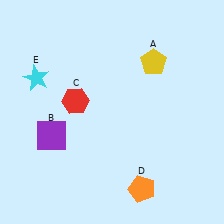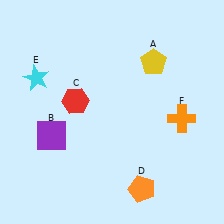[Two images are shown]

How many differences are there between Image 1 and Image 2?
There is 1 difference between the two images.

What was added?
An orange cross (F) was added in Image 2.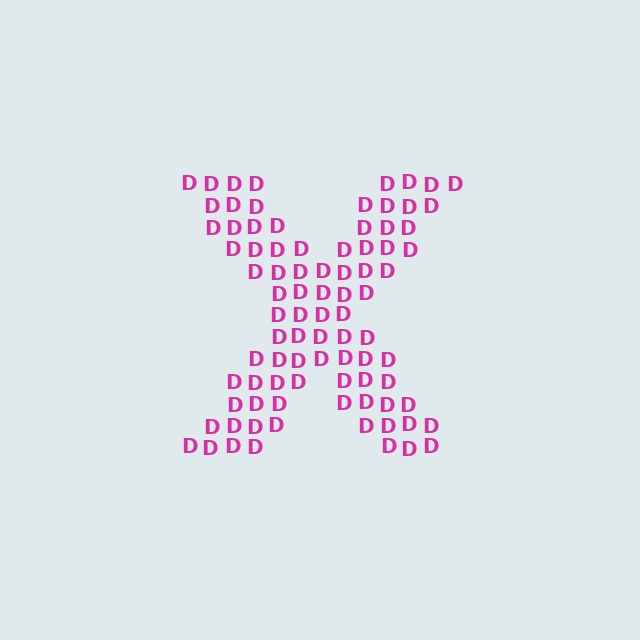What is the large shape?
The large shape is the letter X.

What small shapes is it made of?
It is made of small letter D's.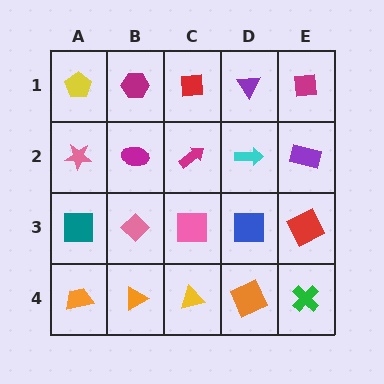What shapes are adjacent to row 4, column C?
A pink square (row 3, column C), an orange triangle (row 4, column B), an orange square (row 4, column D).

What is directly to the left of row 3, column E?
A blue square.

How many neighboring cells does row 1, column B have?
3.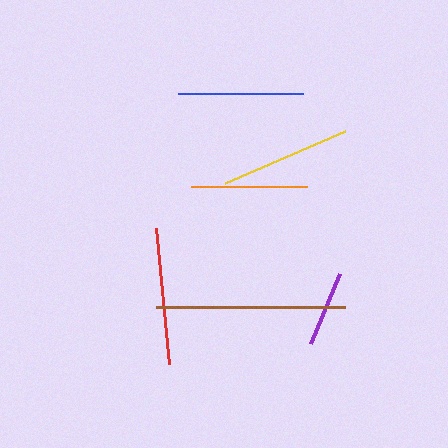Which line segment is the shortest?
The purple line is the shortest at approximately 76 pixels.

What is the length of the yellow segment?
The yellow segment is approximately 131 pixels long.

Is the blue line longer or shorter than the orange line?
The blue line is longer than the orange line.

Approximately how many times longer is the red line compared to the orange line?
The red line is approximately 1.2 times the length of the orange line.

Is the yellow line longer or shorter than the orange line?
The yellow line is longer than the orange line.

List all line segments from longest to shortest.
From longest to shortest: brown, red, yellow, blue, orange, purple.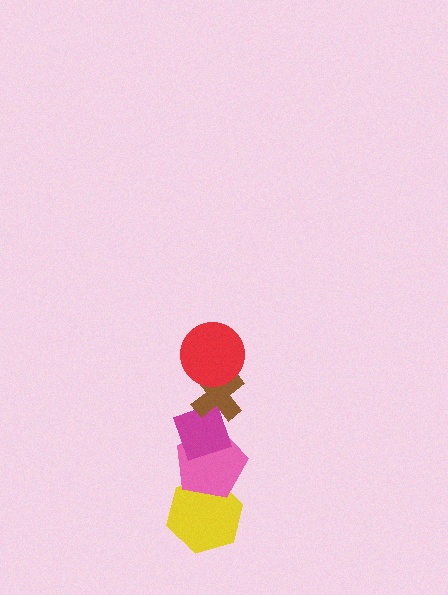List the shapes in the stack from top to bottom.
From top to bottom: the red circle, the brown cross, the magenta diamond, the pink pentagon, the yellow hexagon.